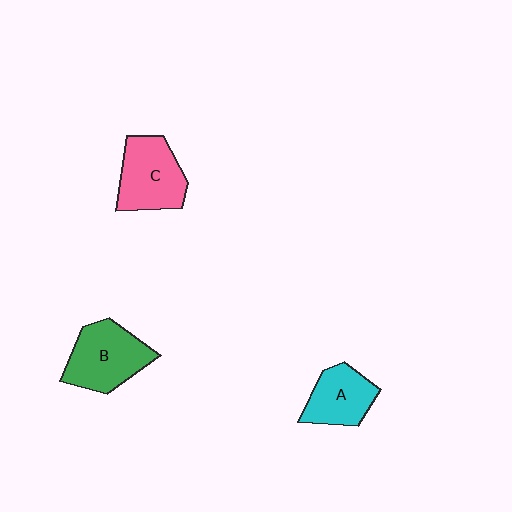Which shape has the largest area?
Shape B (green).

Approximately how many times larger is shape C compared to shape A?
Approximately 1.3 times.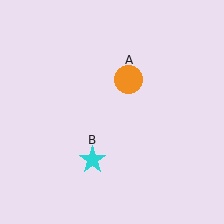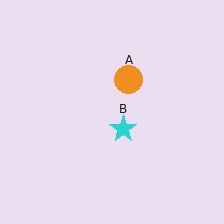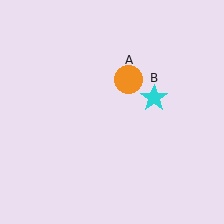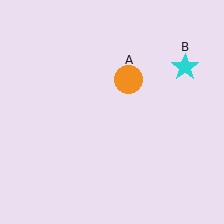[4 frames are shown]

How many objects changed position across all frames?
1 object changed position: cyan star (object B).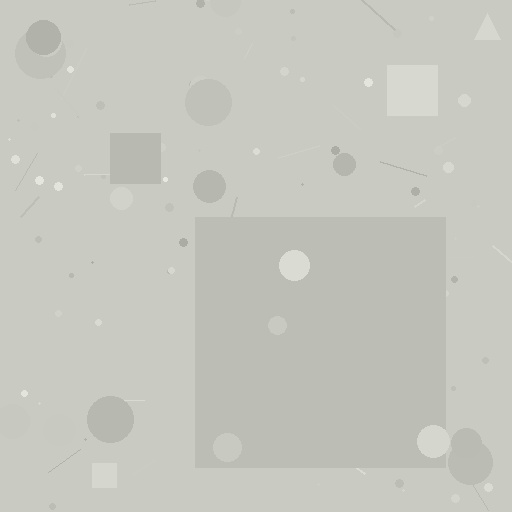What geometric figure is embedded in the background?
A square is embedded in the background.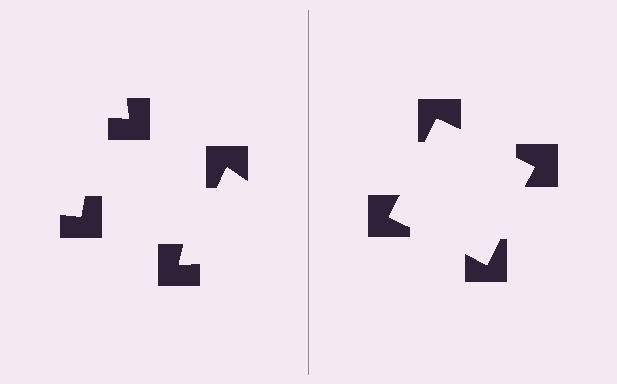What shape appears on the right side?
An illusory square.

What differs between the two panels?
The notched squares are positioned identically on both sides; only the wedge orientations differ. On the right they align to a square; on the left they are misaligned.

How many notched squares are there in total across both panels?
8 — 4 on each side.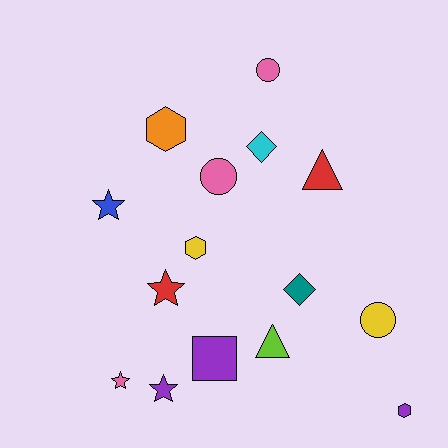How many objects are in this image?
There are 15 objects.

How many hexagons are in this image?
There are 3 hexagons.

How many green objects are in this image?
There are no green objects.